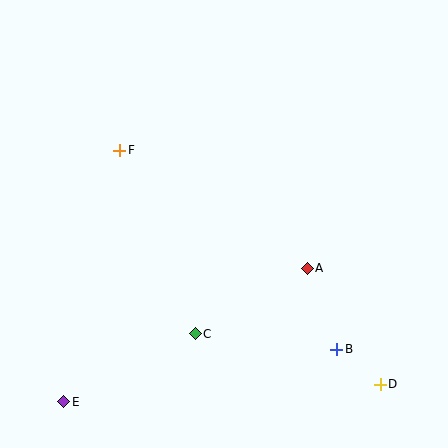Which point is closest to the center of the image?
Point A at (307, 268) is closest to the center.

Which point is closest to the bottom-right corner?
Point D is closest to the bottom-right corner.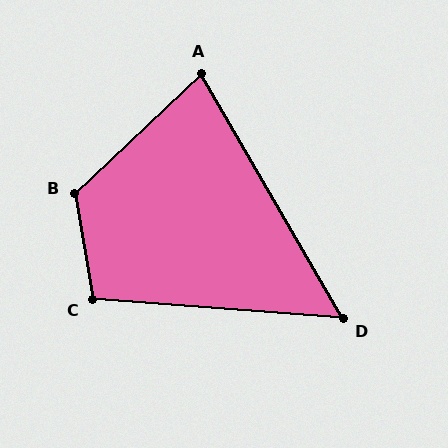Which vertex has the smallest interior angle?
D, at approximately 56 degrees.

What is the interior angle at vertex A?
Approximately 77 degrees (acute).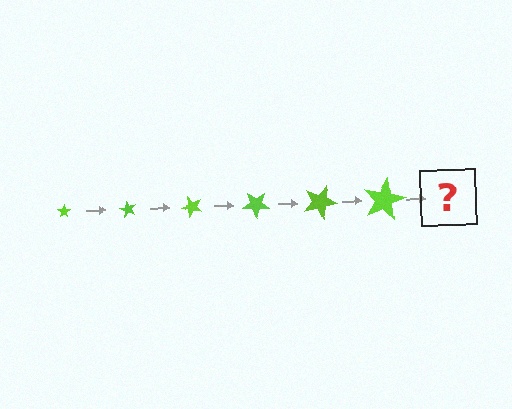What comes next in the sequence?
The next element should be a star, larger than the previous one and rotated 360 degrees from the start.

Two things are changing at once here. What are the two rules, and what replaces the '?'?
The two rules are that the star grows larger each step and it rotates 60 degrees each step. The '?' should be a star, larger than the previous one and rotated 360 degrees from the start.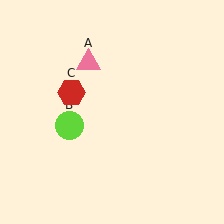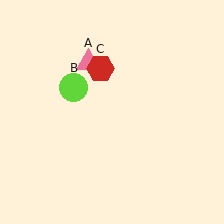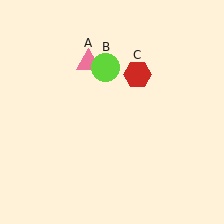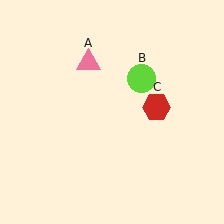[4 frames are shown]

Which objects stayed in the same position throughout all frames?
Pink triangle (object A) remained stationary.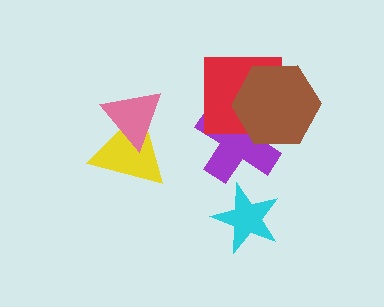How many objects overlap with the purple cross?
2 objects overlap with the purple cross.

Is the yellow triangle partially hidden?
Yes, it is partially covered by another shape.